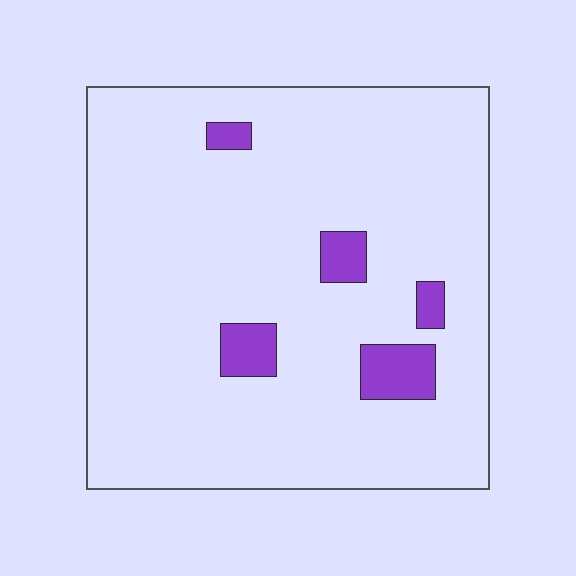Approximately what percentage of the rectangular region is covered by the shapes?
Approximately 10%.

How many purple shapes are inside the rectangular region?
5.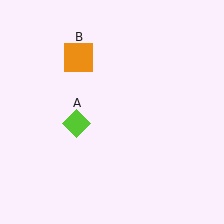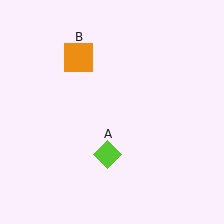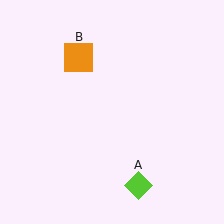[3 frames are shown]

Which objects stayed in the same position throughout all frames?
Orange square (object B) remained stationary.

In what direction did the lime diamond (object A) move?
The lime diamond (object A) moved down and to the right.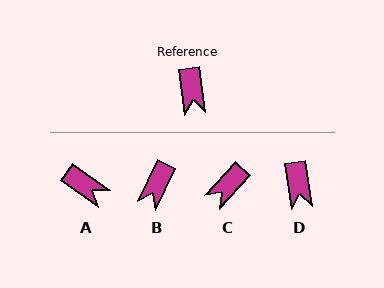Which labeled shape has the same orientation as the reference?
D.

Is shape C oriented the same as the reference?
No, it is off by about 51 degrees.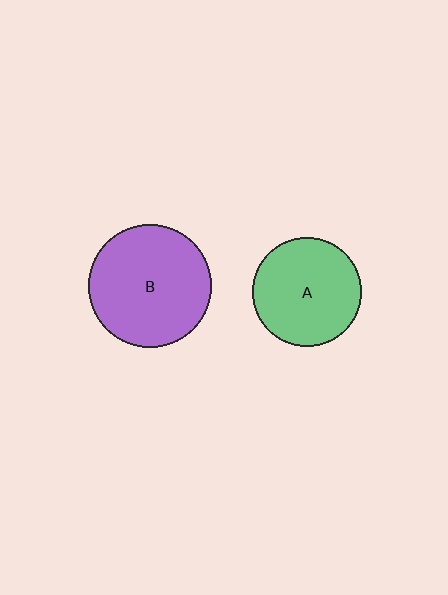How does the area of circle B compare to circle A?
Approximately 1.3 times.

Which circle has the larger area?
Circle B (purple).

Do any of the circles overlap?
No, none of the circles overlap.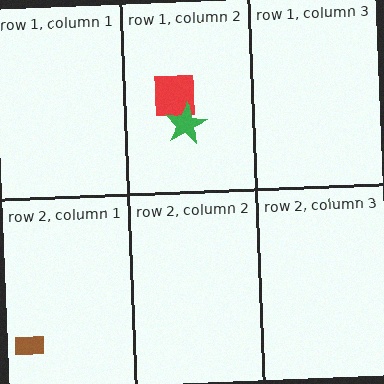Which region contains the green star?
The row 1, column 2 region.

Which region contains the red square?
The row 1, column 2 region.